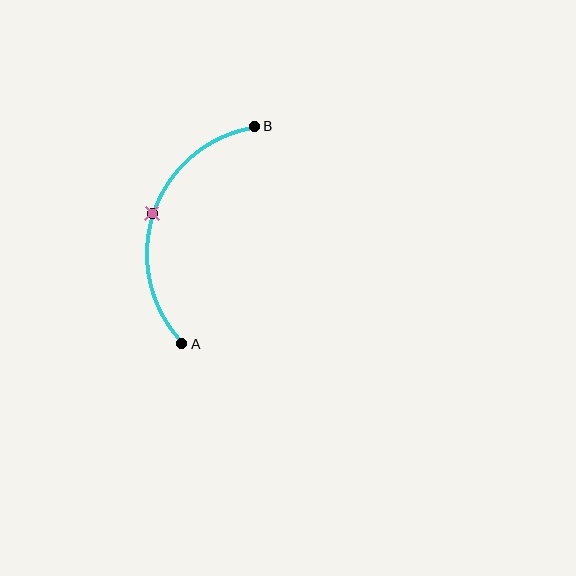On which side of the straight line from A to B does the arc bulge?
The arc bulges to the left of the straight line connecting A and B.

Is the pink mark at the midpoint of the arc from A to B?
Yes. The pink mark lies on the arc at equal arc-length from both A and B — it is the arc midpoint.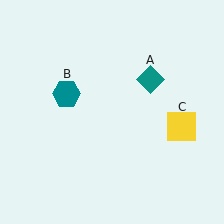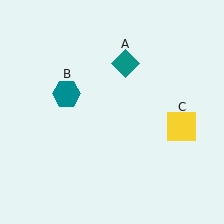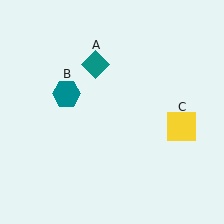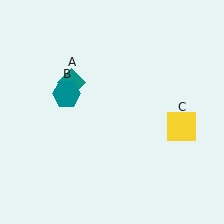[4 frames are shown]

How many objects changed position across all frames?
1 object changed position: teal diamond (object A).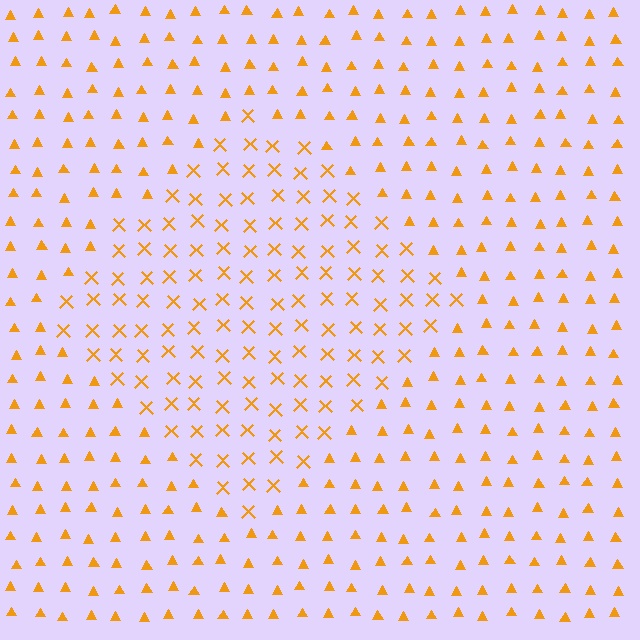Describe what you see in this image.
The image is filled with small orange elements arranged in a uniform grid. A diamond-shaped region contains X marks, while the surrounding area contains triangles. The boundary is defined purely by the change in element shape.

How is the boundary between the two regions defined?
The boundary is defined by a change in element shape: X marks inside vs. triangles outside. All elements share the same color and spacing.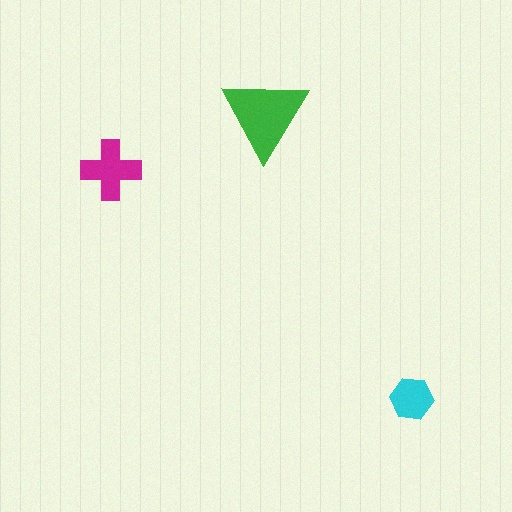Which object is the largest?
The green triangle.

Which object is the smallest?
The cyan hexagon.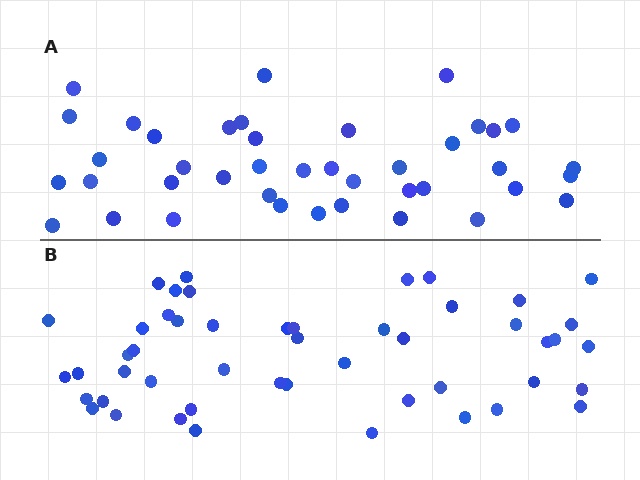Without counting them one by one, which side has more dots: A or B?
Region B (the bottom region) has more dots.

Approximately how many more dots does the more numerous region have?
Region B has roughly 8 or so more dots than region A.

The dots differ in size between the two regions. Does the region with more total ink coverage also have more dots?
No. Region A has more total ink coverage because its dots are larger, but region B actually contains more individual dots. Total area can be misleading — the number of items is what matters here.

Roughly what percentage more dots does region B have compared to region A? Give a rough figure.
About 20% more.